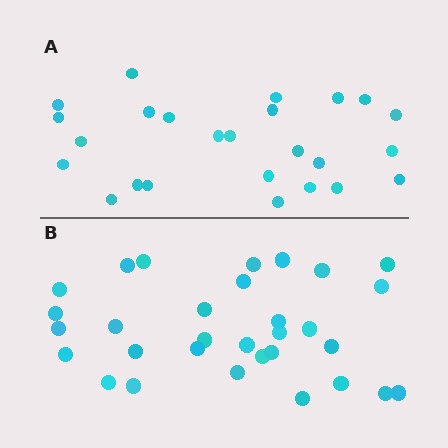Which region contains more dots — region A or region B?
Region B (the bottom region) has more dots.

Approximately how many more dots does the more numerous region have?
Region B has about 6 more dots than region A.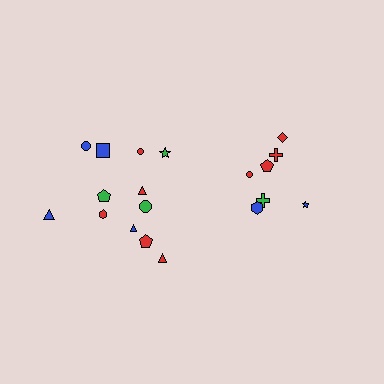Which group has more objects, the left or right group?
The left group.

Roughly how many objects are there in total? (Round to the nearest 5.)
Roughly 20 objects in total.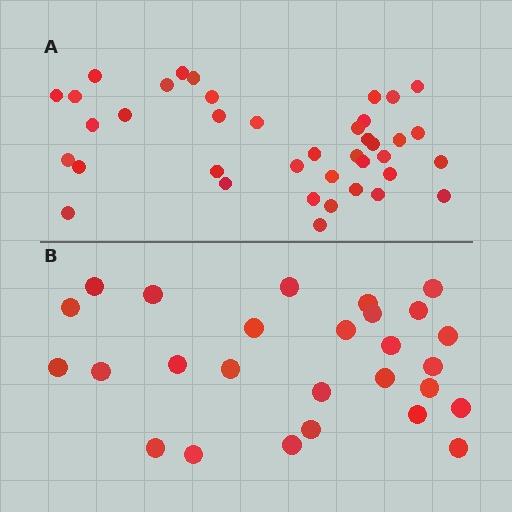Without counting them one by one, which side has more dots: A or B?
Region A (the top region) has more dots.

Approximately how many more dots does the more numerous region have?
Region A has roughly 12 or so more dots than region B.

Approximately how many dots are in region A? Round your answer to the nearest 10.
About 40 dots. (The exact count is 39, which rounds to 40.)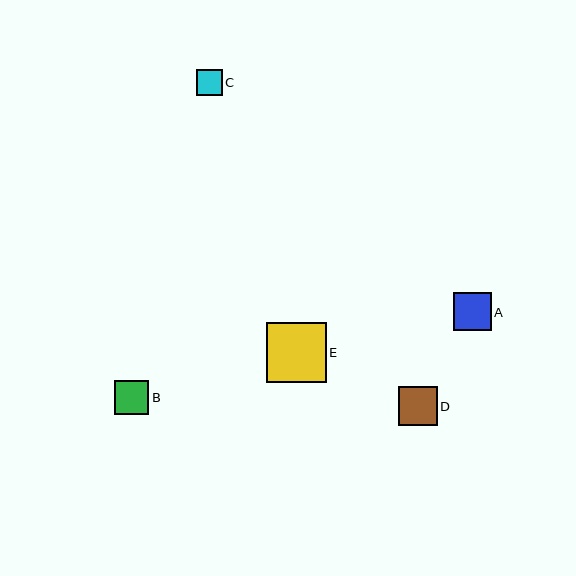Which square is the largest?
Square E is the largest with a size of approximately 60 pixels.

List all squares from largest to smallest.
From largest to smallest: E, D, A, B, C.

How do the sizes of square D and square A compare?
Square D and square A are approximately the same size.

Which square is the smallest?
Square C is the smallest with a size of approximately 25 pixels.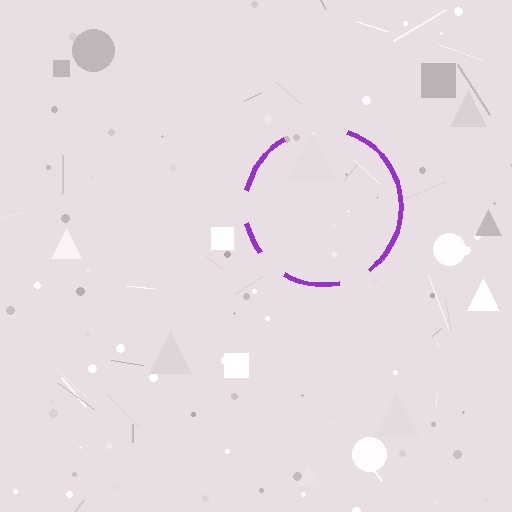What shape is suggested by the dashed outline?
The dashed outline suggests a circle.